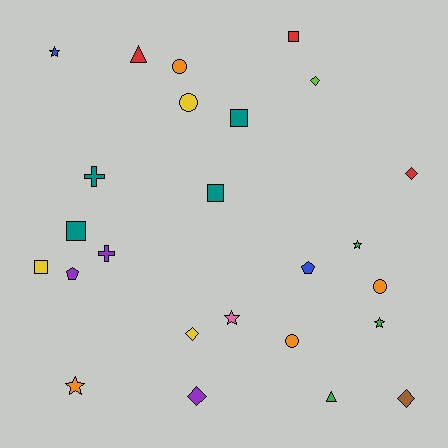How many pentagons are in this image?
There are 2 pentagons.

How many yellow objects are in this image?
There are 3 yellow objects.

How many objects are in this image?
There are 25 objects.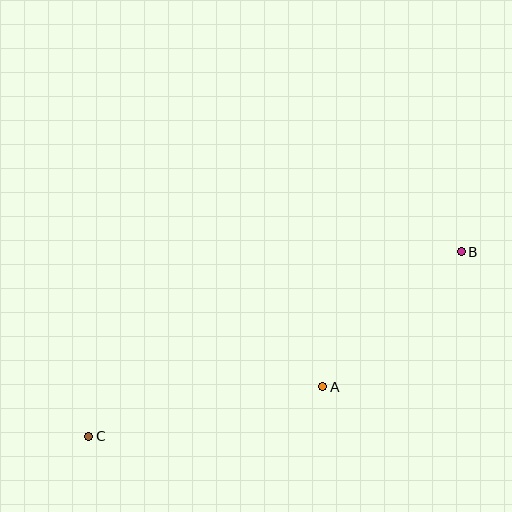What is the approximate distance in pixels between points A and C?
The distance between A and C is approximately 239 pixels.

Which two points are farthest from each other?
Points B and C are farthest from each other.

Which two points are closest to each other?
Points A and B are closest to each other.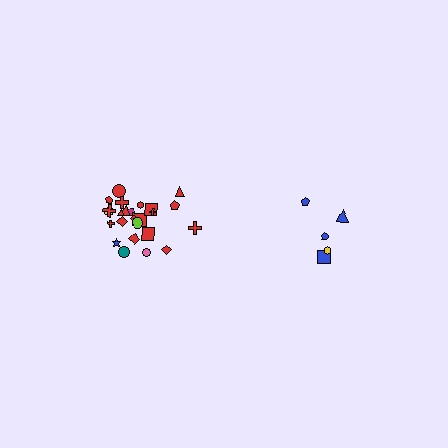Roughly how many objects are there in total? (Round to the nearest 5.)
Roughly 30 objects in total.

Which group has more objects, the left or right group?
The left group.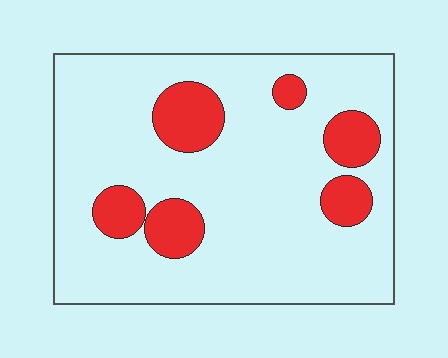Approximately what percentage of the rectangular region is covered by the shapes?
Approximately 20%.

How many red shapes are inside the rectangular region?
6.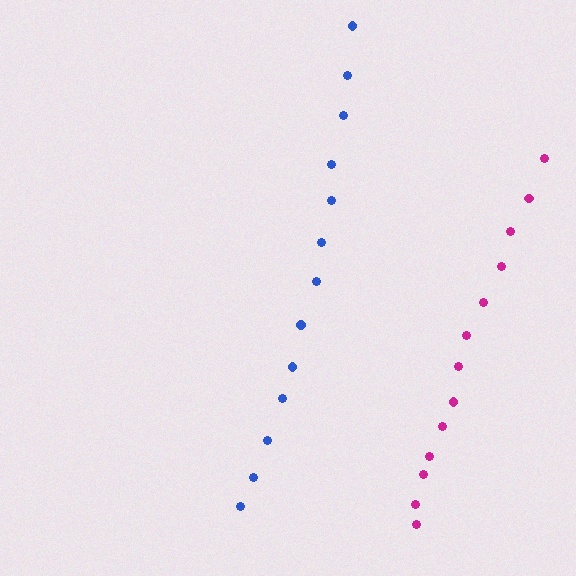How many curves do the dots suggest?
There are 2 distinct paths.